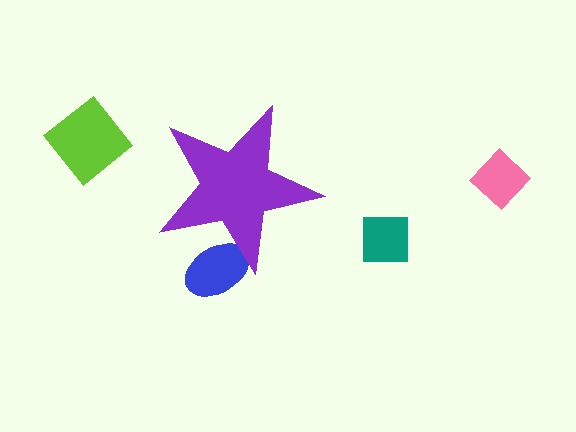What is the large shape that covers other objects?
A purple star.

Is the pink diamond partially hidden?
No, the pink diamond is fully visible.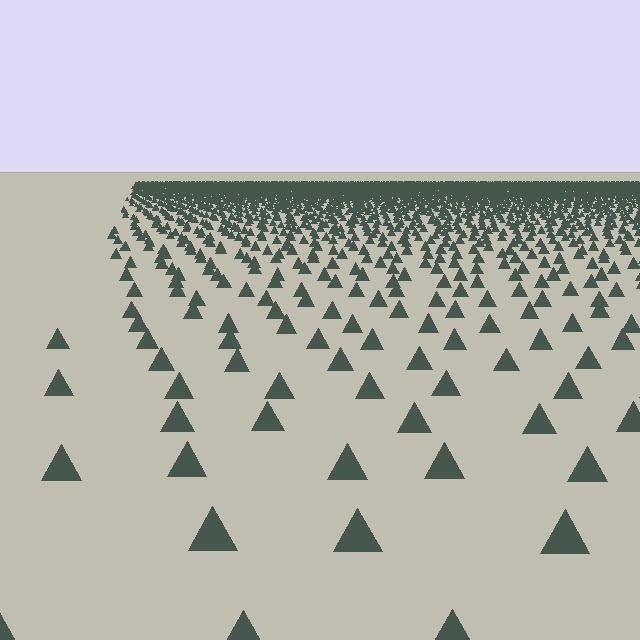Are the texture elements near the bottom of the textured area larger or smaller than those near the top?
Larger. Near the bottom, elements are closer to the viewer and appear at a bigger on-screen size.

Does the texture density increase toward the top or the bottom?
Density increases toward the top.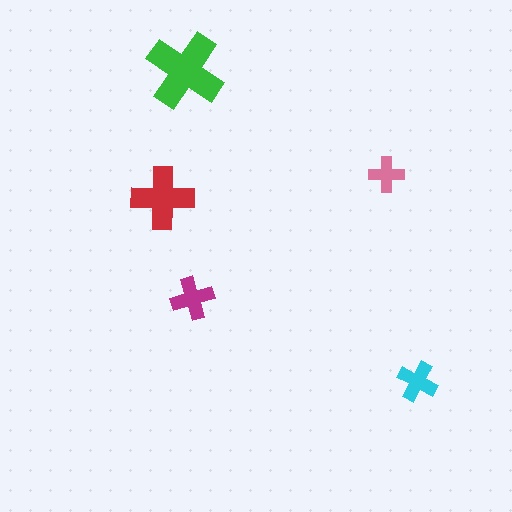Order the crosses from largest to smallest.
the green one, the red one, the magenta one, the cyan one, the pink one.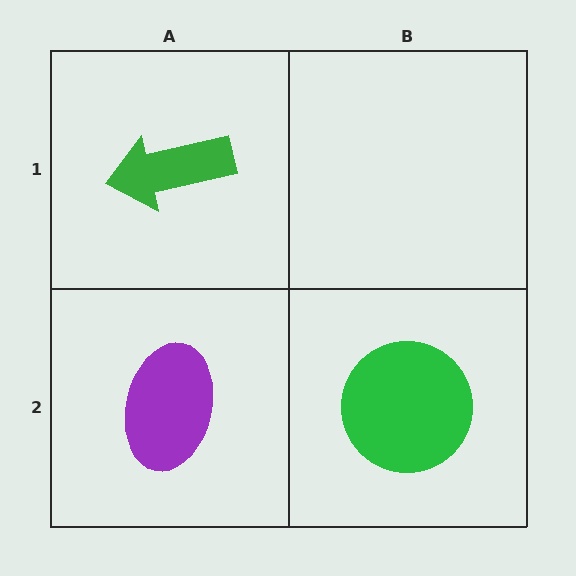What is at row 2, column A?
A purple ellipse.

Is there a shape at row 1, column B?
No, that cell is empty.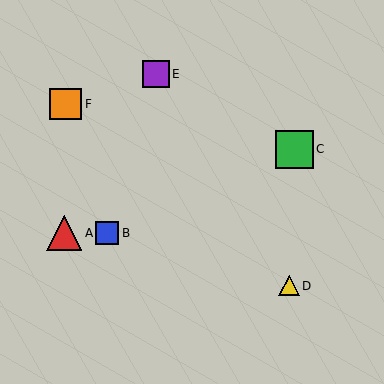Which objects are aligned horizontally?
Objects A, B are aligned horizontally.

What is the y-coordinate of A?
Object A is at y≈233.